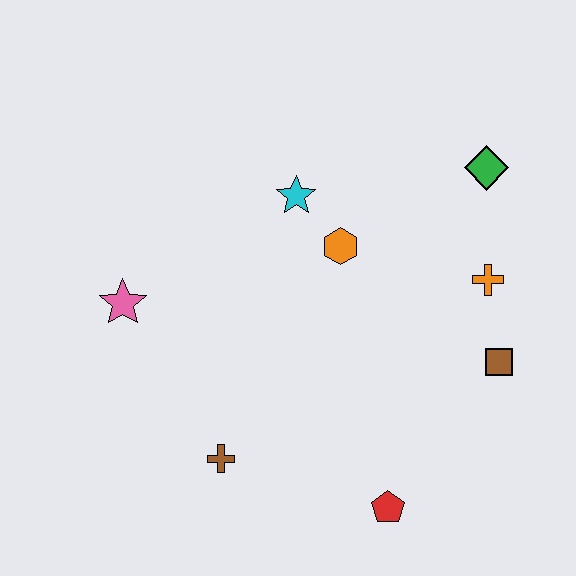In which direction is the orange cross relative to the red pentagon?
The orange cross is above the red pentagon.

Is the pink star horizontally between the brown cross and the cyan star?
No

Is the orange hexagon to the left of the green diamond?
Yes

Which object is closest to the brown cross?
The red pentagon is closest to the brown cross.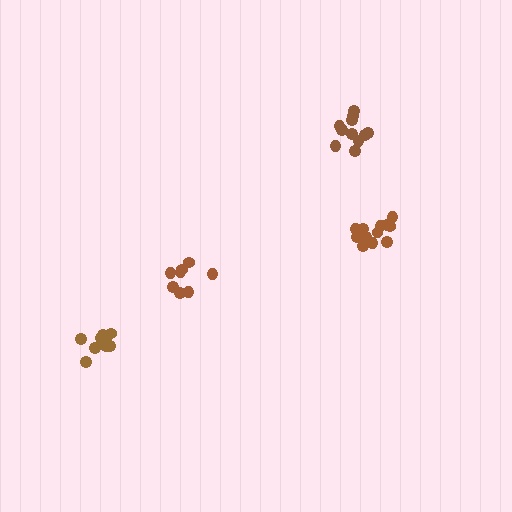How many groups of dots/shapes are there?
There are 4 groups.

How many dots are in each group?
Group 1: 11 dots, Group 2: 8 dots, Group 3: 13 dots, Group 4: 9 dots (41 total).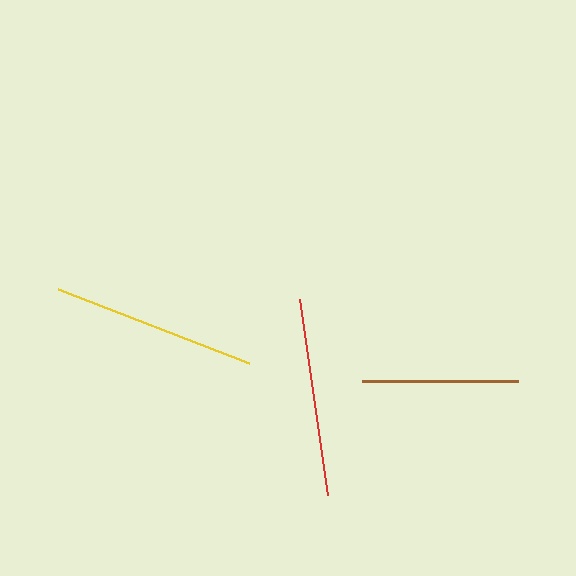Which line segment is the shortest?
The brown line is the shortest at approximately 156 pixels.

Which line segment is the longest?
The yellow line is the longest at approximately 205 pixels.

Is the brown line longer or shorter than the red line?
The red line is longer than the brown line.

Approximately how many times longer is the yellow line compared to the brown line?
The yellow line is approximately 1.3 times the length of the brown line.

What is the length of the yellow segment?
The yellow segment is approximately 205 pixels long.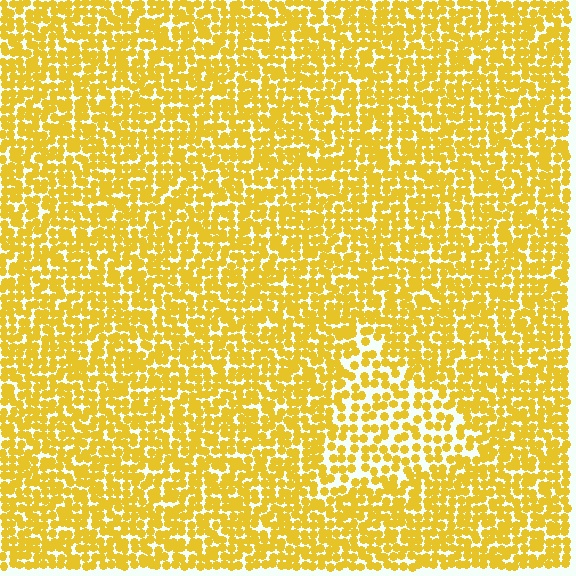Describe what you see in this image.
The image contains small yellow elements arranged at two different densities. A triangle-shaped region is visible where the elements are less densely packed than the surrounding area.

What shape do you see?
I see a triangle.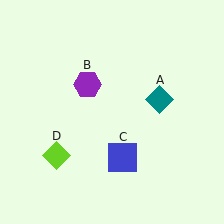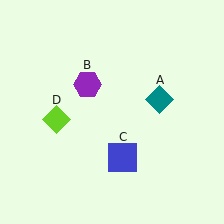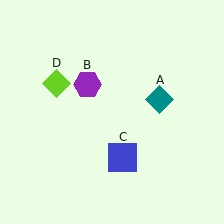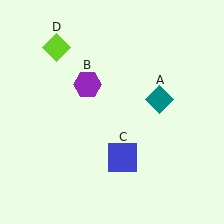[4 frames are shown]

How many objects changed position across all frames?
1 object changed position: lime diamond (object D).